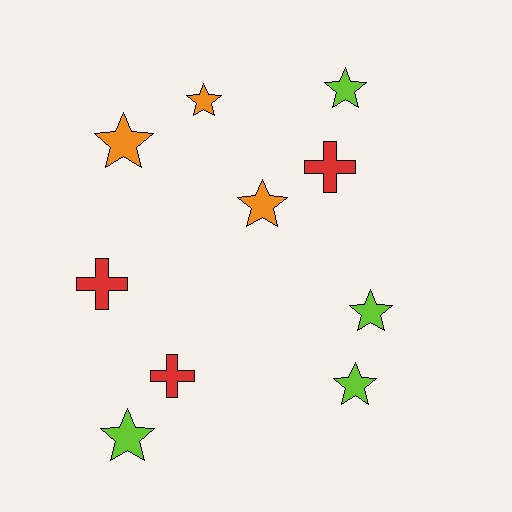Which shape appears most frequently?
Star, with 7 objects.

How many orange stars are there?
There are 3 orange stars.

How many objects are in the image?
There are 10 objects.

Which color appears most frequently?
Lime, with 4 objects.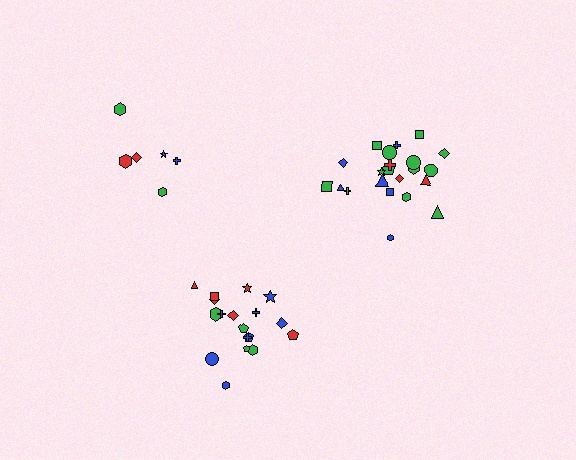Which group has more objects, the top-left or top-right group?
The top-right group.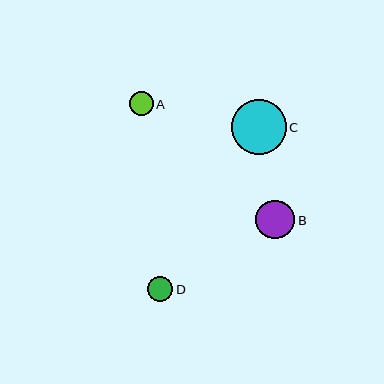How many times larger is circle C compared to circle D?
Circle C is approximately 2.2 times the size of circle D.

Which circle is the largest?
Circle C is the largest with a size of approximately 55 pixels.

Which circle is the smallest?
Circle A is the smallest with a size of approximately 24 pixels.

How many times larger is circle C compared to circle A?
Circle C is approximately 2.3 times the size of circle A.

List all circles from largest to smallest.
From largest to smallest: C, B, D, A.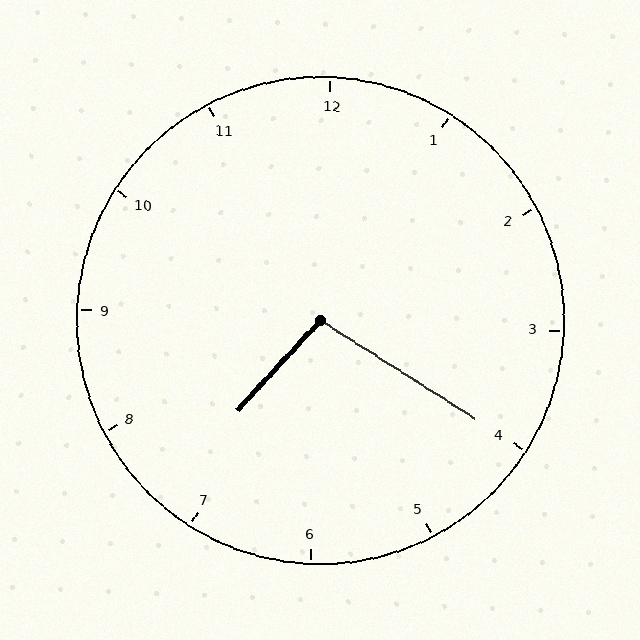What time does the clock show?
7:20.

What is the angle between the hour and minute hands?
Approximately 100 degrees.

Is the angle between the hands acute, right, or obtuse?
It is obtuse.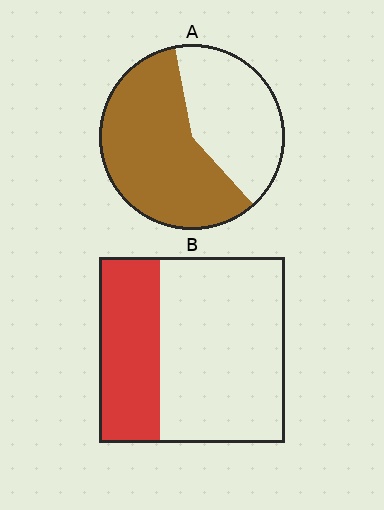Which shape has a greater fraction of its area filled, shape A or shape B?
Shape A.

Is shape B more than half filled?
No.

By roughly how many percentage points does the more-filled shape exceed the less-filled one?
By roughly 25 percentage points (A over B).